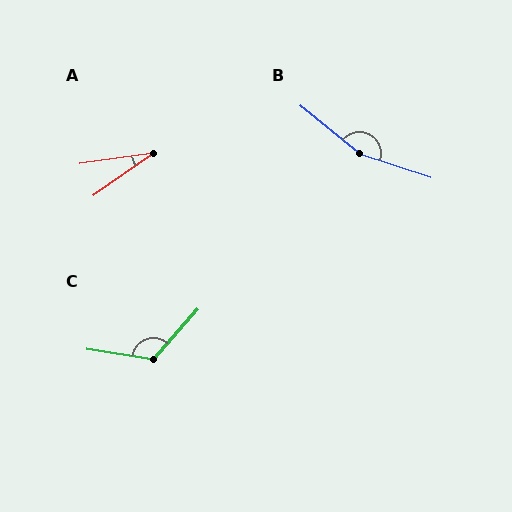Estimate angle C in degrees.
Approximately 123 degrees.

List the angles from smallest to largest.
A (27°), C (123°), B (160°).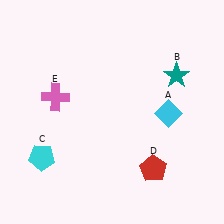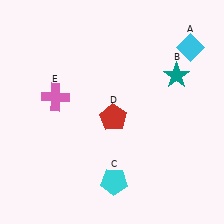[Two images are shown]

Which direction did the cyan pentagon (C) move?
The cyan pentagon (C) moved right.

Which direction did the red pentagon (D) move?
The red pentagon (D) moved up.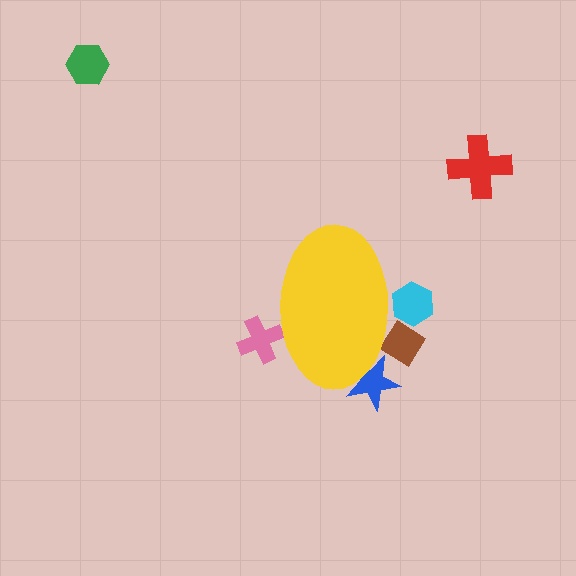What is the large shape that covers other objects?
A yellow ellipse.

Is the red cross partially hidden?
No, the red cross is fully visible.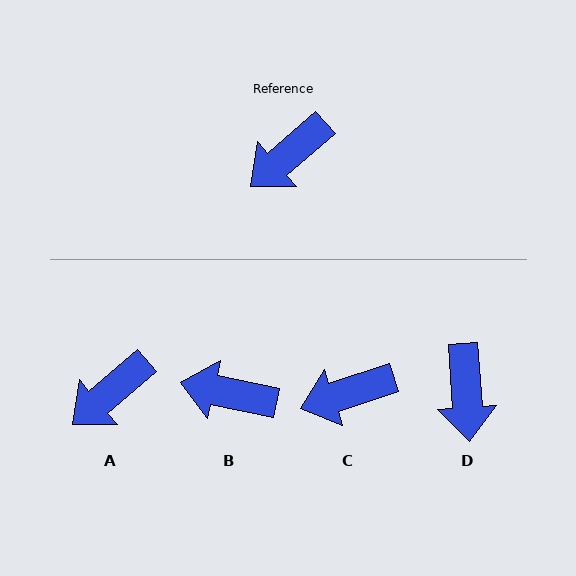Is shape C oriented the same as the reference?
No, it is off by about 22 degrees.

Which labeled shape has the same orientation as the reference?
A.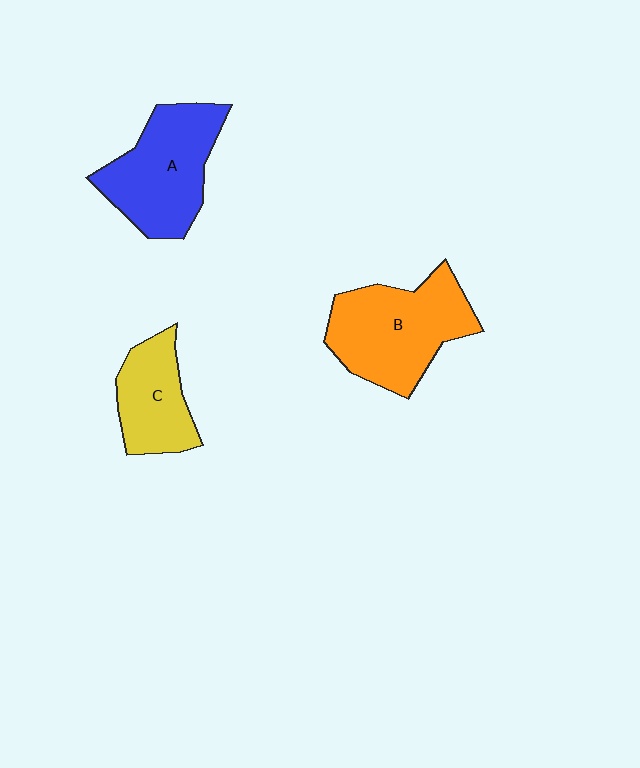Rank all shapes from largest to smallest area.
From largest to smallest: B (orange), A (blue), C (yellow).